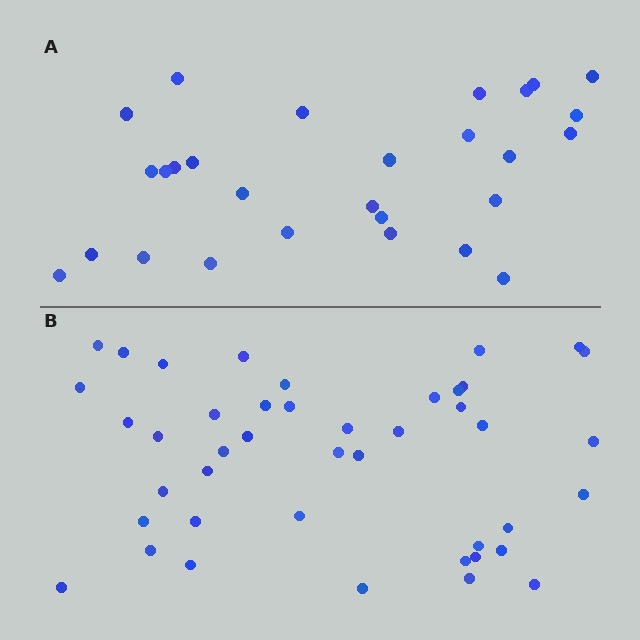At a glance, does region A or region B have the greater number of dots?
Region B (the bottom region) has more dots.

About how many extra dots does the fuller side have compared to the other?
Region B has approximately 15 more dots than region A.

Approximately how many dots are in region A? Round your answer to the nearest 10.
About 30 dots. (The exact count is 28, which rounds to 30.)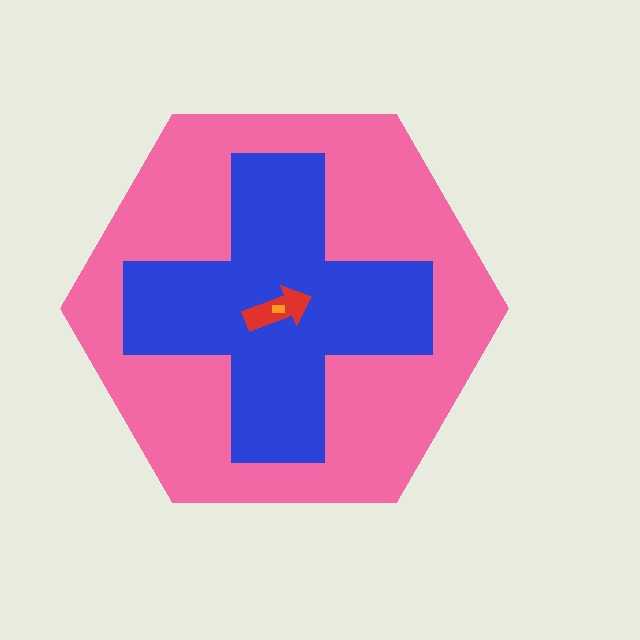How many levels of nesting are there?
4.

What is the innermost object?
The orange rectangle.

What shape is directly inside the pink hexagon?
The blue cross.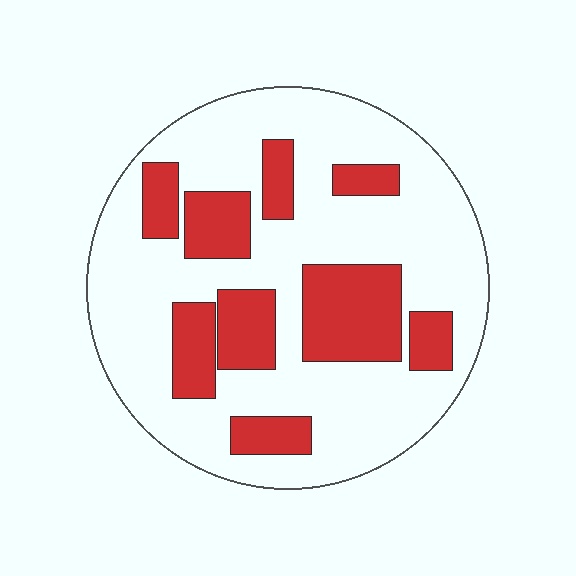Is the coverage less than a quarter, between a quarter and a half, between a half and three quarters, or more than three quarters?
Between a quarter and a half.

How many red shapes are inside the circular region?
9.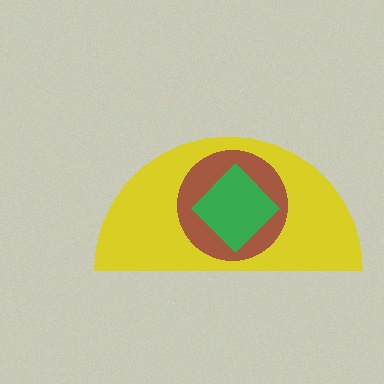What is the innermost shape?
The green diamond.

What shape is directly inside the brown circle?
The green diamond.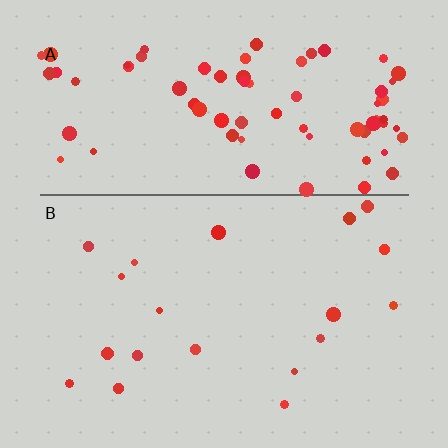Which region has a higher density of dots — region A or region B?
A (the top).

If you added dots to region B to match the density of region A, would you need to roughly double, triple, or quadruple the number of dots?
Approximately quadruple.